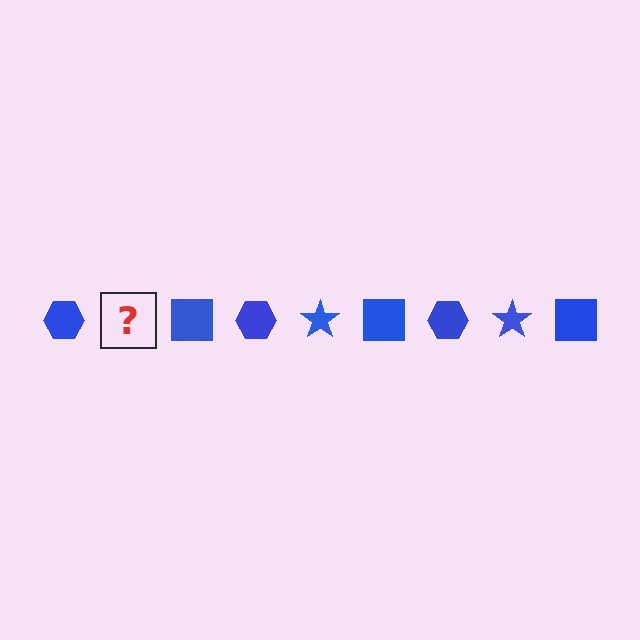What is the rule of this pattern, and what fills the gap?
The rule is that the pattern cycles through hexagon, star, square shapes in blue. The gap should be filled with a blue star.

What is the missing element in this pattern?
The missing element is a blue star.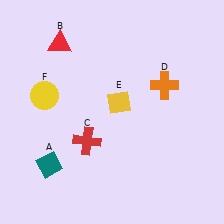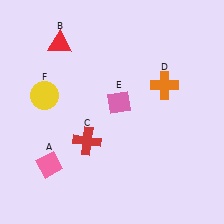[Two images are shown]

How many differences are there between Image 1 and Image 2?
There are 2 differences between the two images.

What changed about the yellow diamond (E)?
In Image 1, E is yellow. In Image 2, it changed to pink.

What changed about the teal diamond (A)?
In Image 1, A is teal. In Image 2, it changed to pink.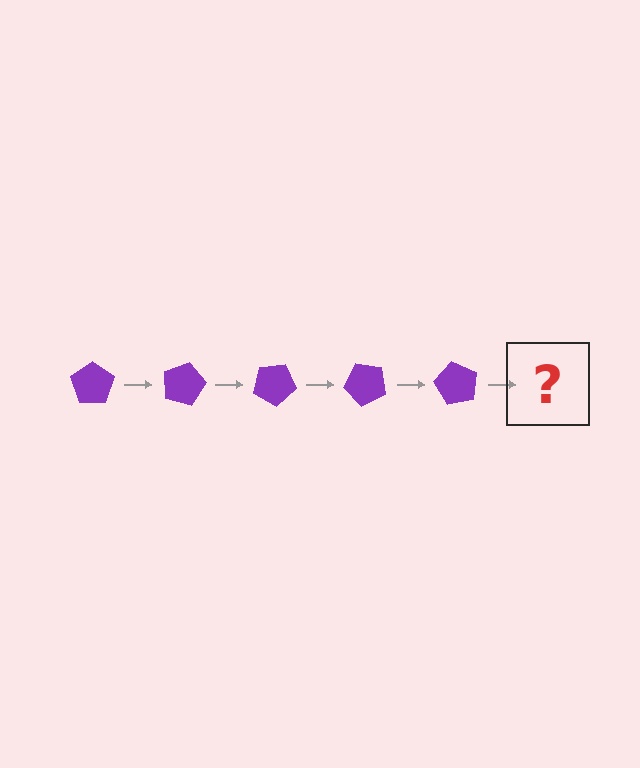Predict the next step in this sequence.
The next step is a purple pentagon rotated 75 degrees.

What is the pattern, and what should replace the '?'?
The pattern is that the pentagon rotates 15 degrees each step. The '?' should be a purple pentagon rotated 75 degrees.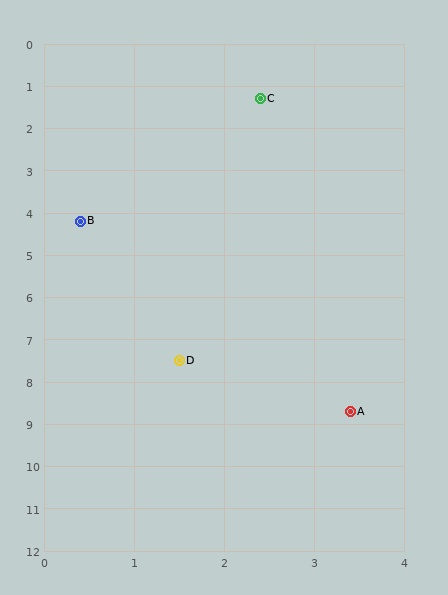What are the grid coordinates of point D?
Point D is at approximately (1.5, 7.5).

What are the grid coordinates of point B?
Point B is at approximately (0.4, 4.2).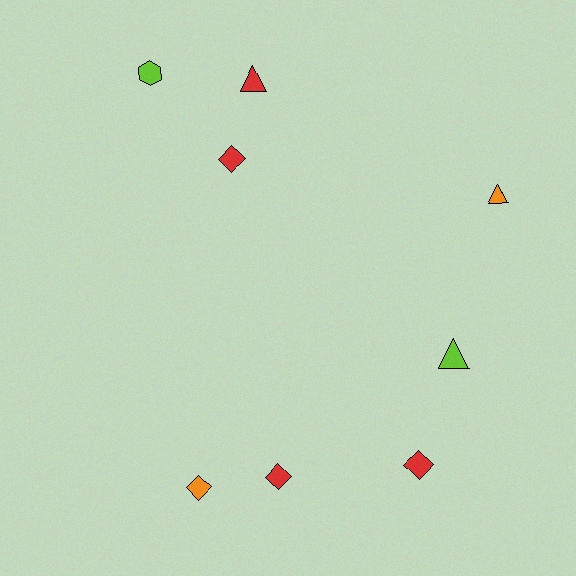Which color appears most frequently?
Red, with 4 objects.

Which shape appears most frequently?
Diamond, with 4 objects.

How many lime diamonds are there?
There are no lime diamonds.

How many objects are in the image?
There are 8 objects.